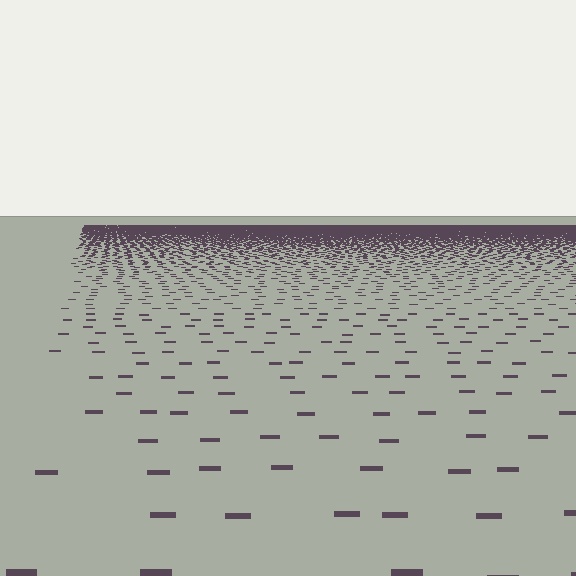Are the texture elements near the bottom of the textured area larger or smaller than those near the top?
Larger. Near the bottom, elements are closer to the viewer and appear at a bigger on-screen size.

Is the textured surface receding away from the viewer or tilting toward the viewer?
The surface is receding away from the viewer. Texture elements get smaller and denser toward the top.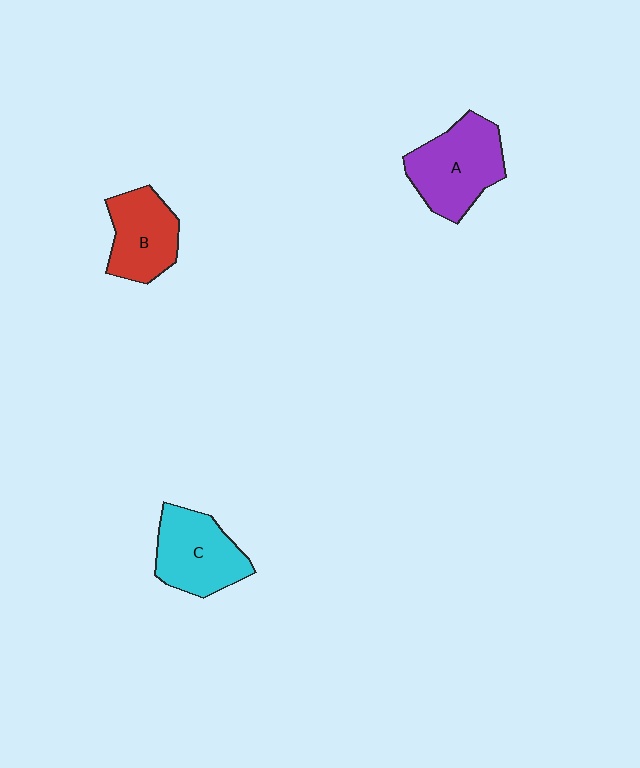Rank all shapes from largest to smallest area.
From largest to smallest: A (purple), C (cyan), B (red).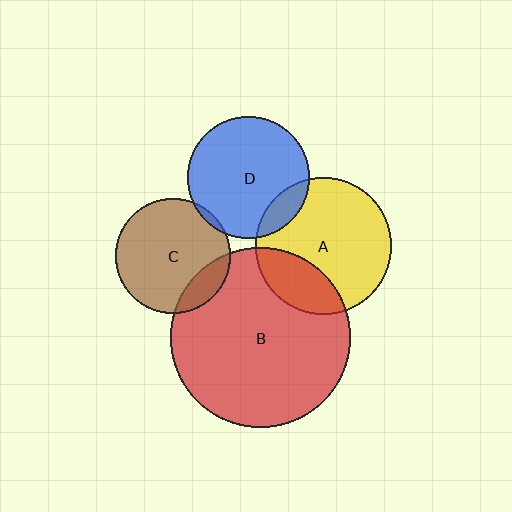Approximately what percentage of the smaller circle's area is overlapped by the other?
Approximately 15%.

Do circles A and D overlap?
Yes.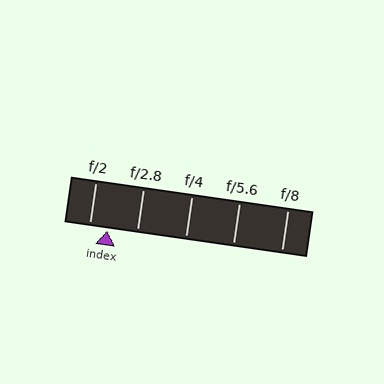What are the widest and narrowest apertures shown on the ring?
The widest aperture shown is f/2 and the narrowest is f/8.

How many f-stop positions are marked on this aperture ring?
There are 5 f-stop positions marked.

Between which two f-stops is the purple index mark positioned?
The index mark is between f/2 and f/2.8.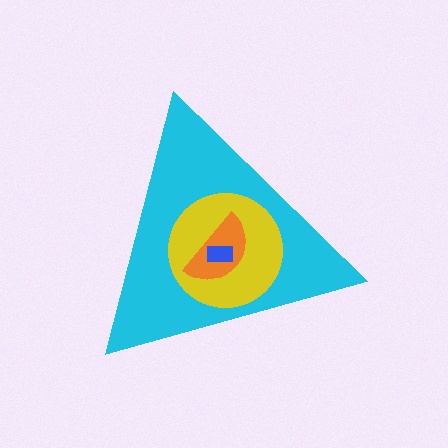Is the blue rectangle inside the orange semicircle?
Yes.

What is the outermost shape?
The cyan triangle.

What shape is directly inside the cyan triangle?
The yellow circle.